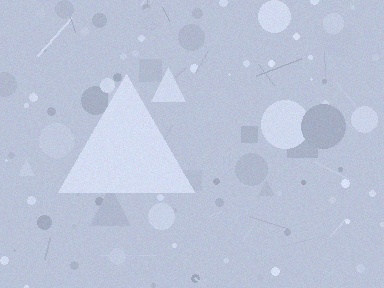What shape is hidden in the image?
A triangle is hidden in the image.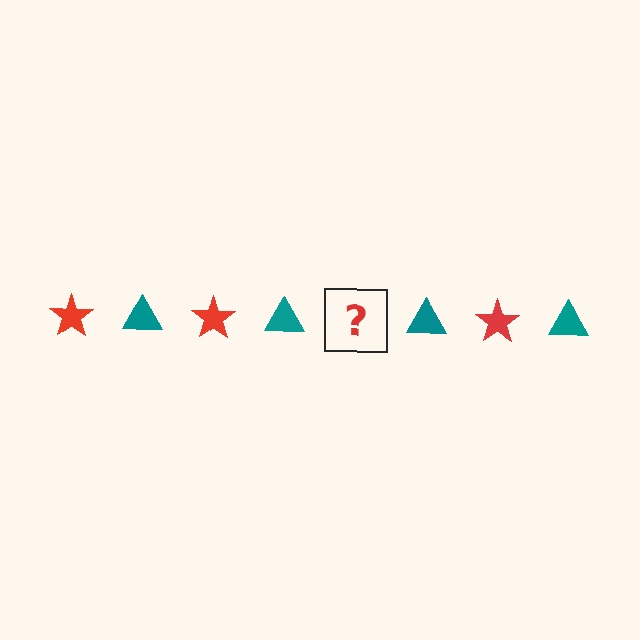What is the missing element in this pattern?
The missing element is a red star.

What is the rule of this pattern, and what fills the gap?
The rule is that the pattern alternates between red star and teal triangle. The gap should be filled with a red star.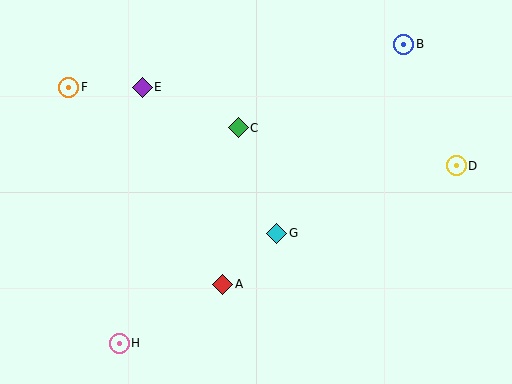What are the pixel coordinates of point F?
Point F is at (69, 87).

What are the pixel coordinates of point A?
Point A is at (223, 285).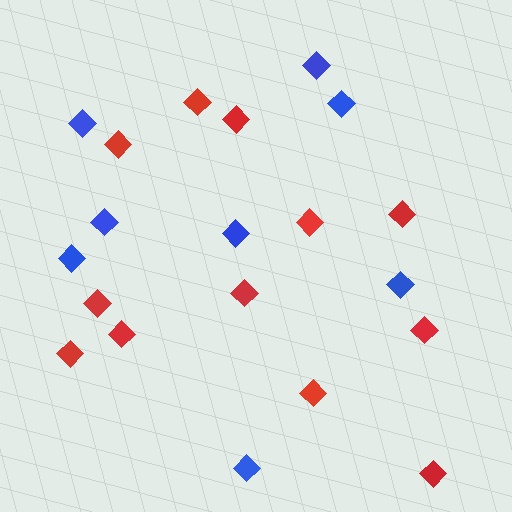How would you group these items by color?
There are 2 groups: one group of red diamonds (12) and one group of blue diamonds (8).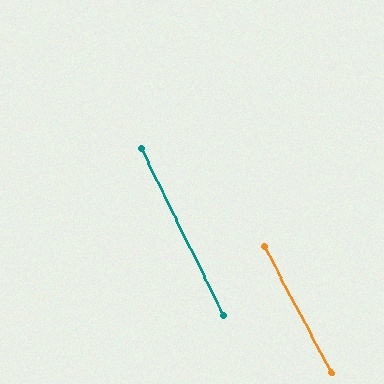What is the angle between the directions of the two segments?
Approximately 2 degrees.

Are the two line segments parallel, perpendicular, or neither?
Parallel — their directions differ by only 1.6°.